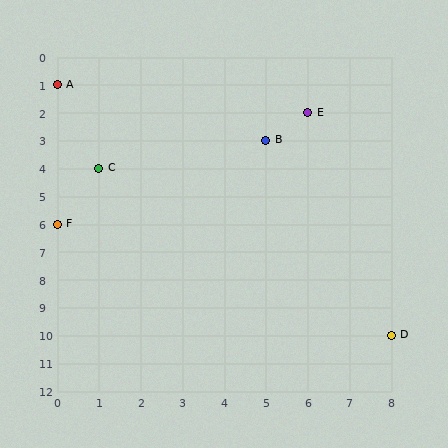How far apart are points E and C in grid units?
Points E and C are 5 columns and 2 rows apart (about 5.4 grid units diagonally).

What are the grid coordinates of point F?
Point F is at grid coordinates (0, 6).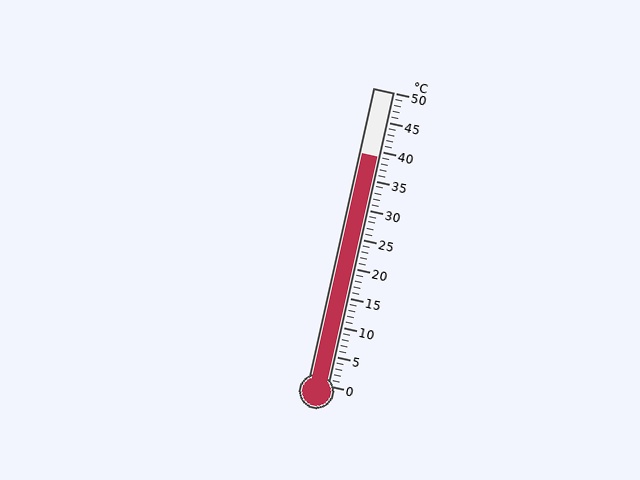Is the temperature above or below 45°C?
The temperature is below 45°C.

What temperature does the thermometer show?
The thermometer shows approximately 39°C.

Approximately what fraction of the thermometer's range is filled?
The thermometer is filled to approximately 80% of its range.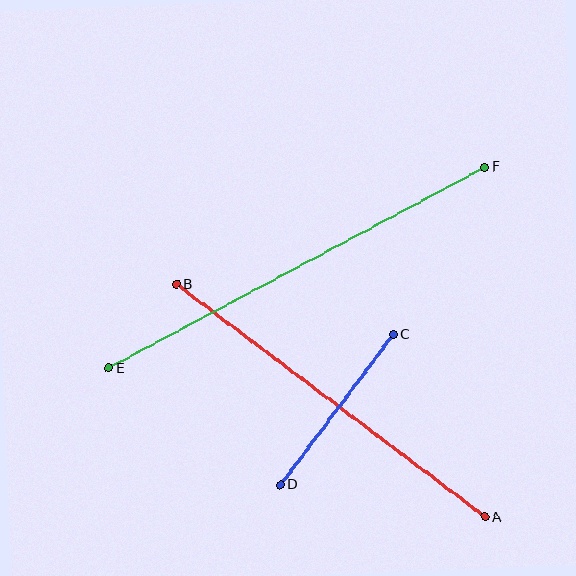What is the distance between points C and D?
The distance is approximately 188 pixels.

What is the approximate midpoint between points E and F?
The midpoint is at approximately (297, 268) pixels.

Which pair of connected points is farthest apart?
Points E and F are farthest apart.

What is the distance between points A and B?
The distance is approximately 387 pixels.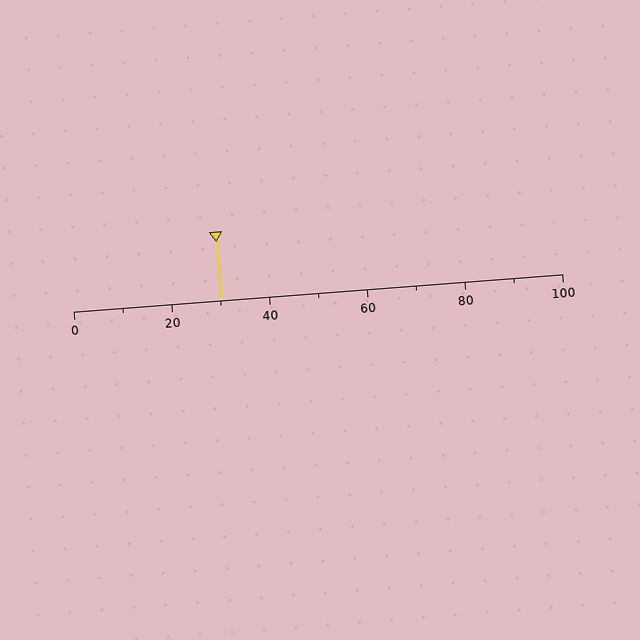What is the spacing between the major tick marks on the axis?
The major ticks are spaced 20 apart.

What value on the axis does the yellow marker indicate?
The marker indicates approximately 30.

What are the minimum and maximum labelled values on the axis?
The axis runs from 0 to 100.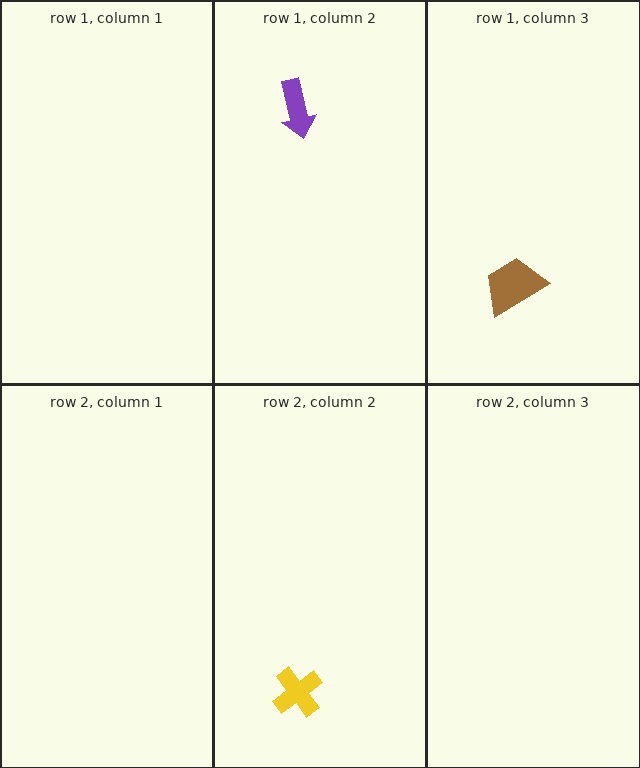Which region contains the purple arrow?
The row 1, column 2 region.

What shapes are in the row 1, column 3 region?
The brown trapezoid.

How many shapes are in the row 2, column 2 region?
1.